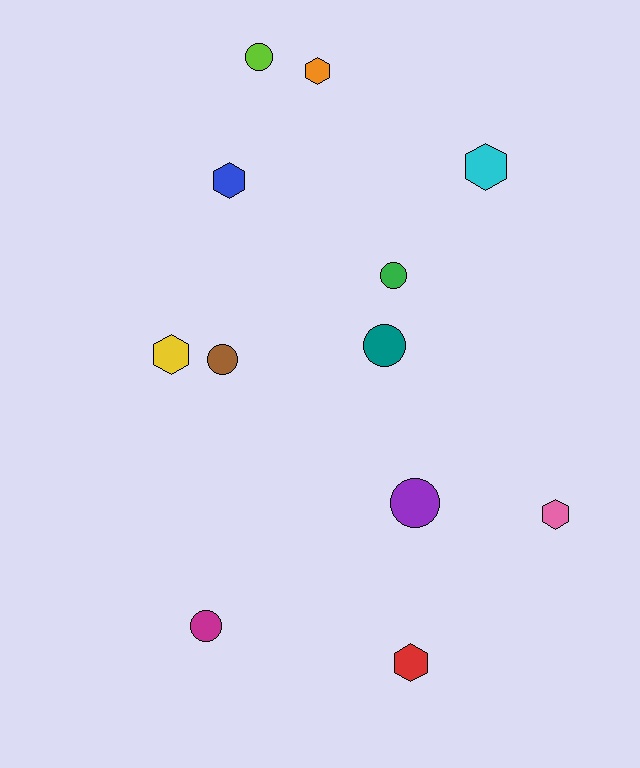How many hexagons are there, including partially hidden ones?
There are 6 hexagons.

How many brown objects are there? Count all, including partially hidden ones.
There is 1 brown object.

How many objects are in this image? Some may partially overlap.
There are 12 objects.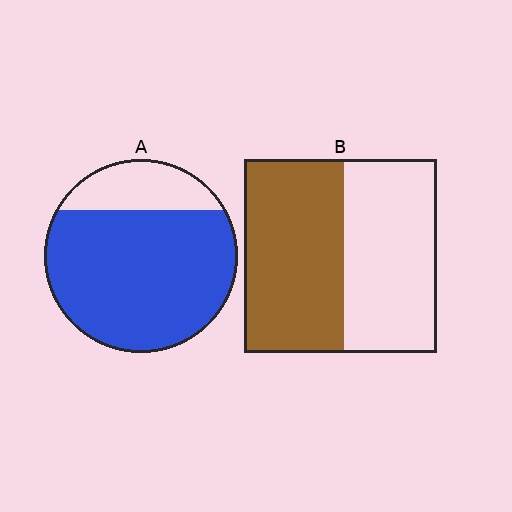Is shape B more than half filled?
Roughly half.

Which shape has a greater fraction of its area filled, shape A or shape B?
Shape A.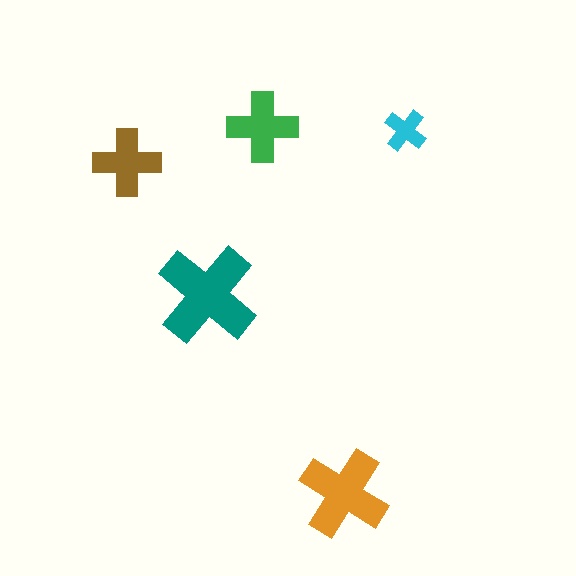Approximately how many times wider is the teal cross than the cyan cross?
About 2.5 times wider.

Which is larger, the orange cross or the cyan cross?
The orange one.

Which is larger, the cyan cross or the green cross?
The green one.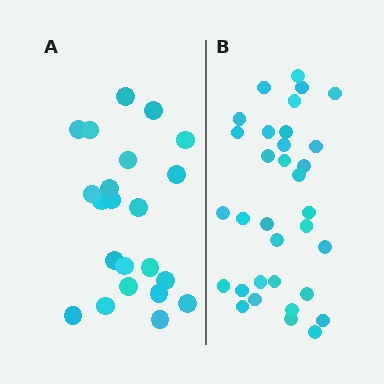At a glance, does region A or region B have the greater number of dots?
Region B (the right region) has more dots.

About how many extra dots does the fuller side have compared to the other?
Region B has roughly 12 or so more dots than region A.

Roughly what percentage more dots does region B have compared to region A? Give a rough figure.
About 50% more.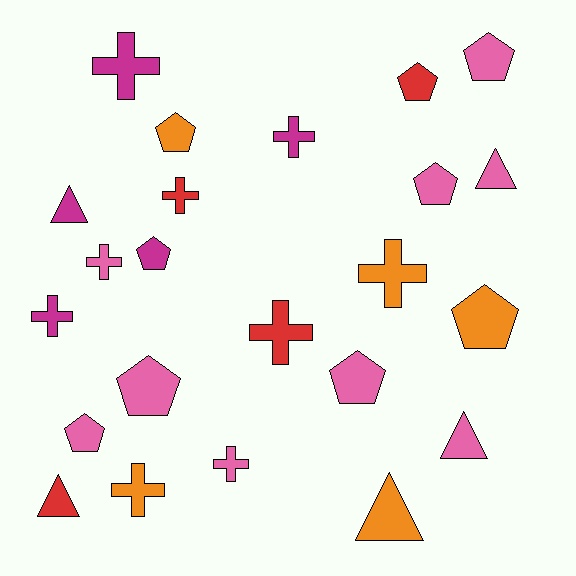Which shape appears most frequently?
Pentagon, with 9 objects.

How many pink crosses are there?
There are 2 pink crosses.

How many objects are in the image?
There are 23 objects.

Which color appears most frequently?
Pink, with 9 objects.